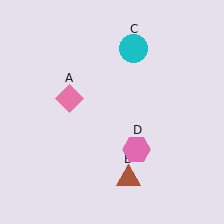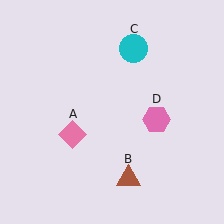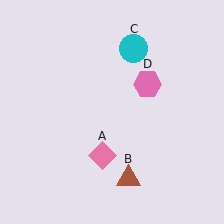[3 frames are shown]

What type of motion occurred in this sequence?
The pink diamond (object A), pink hexagon (object D) rotated counterclockwise around the center of the scene.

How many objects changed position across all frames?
2 objects changed position: pink diamond (object A), pink hexagon (object D).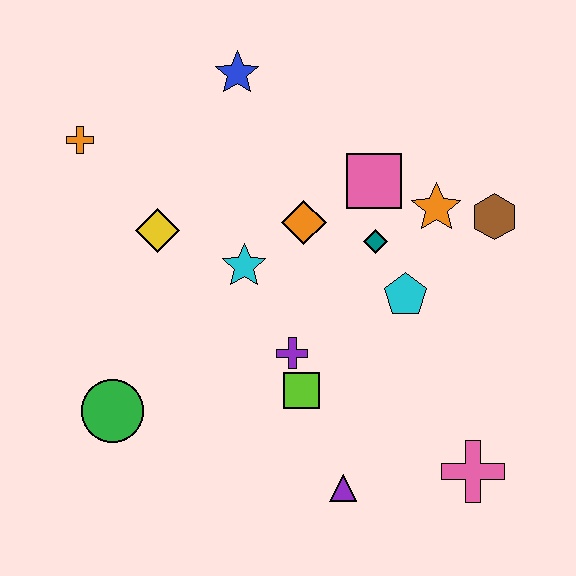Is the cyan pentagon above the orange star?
No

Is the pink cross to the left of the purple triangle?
No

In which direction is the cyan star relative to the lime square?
The cyan star is above the lime square.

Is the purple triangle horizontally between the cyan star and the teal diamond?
Yes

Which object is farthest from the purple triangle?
The orange cross is farthest from the purple triangle.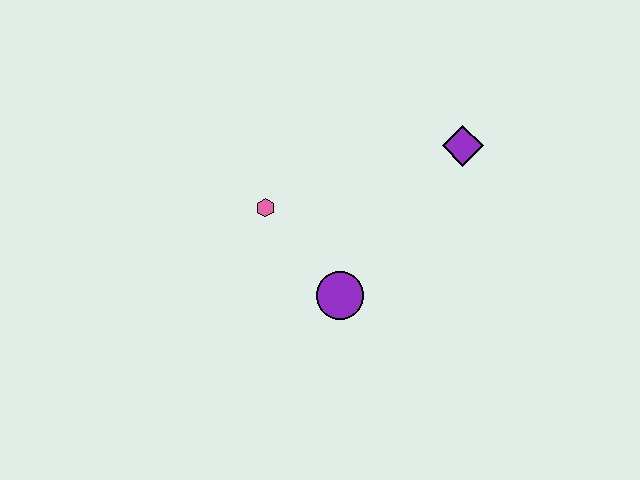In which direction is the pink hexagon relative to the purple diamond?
The pink hexagon is to the left of the purple diamond.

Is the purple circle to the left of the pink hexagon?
No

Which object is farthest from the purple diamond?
The pink hexagon is farthest from the purple diamond.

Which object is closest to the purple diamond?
The purple circle is closest to the purple diamond.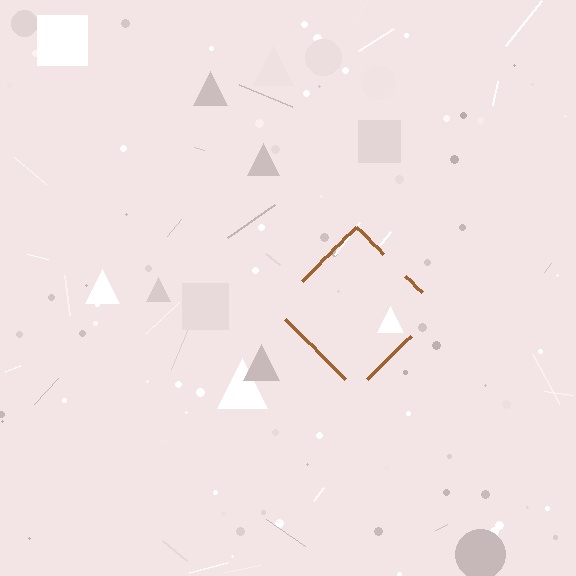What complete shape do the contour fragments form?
The contour fragments form a diamond.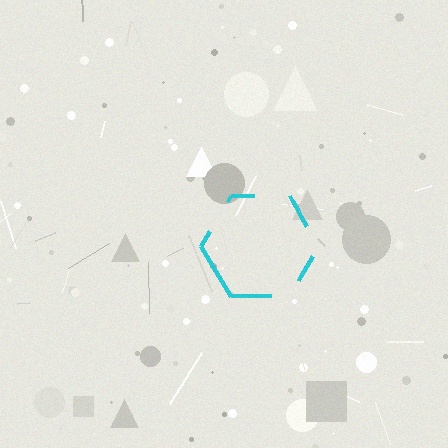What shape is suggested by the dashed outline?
The dashed outline suggests a hexagon.